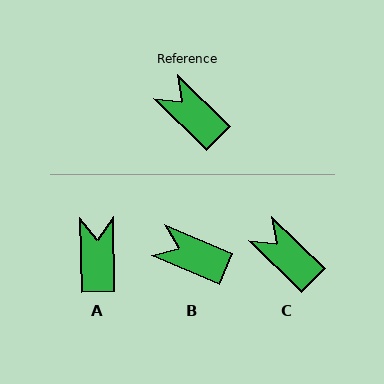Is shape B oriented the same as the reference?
No, it is off by about 22 degrees.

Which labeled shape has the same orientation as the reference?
C.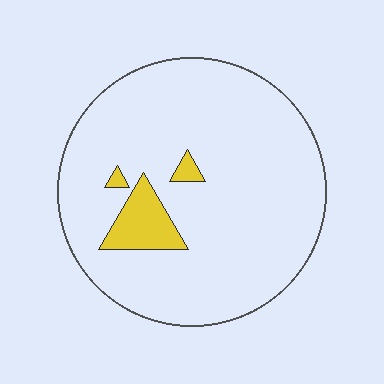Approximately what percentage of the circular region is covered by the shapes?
Approximately 10%.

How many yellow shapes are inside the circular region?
3.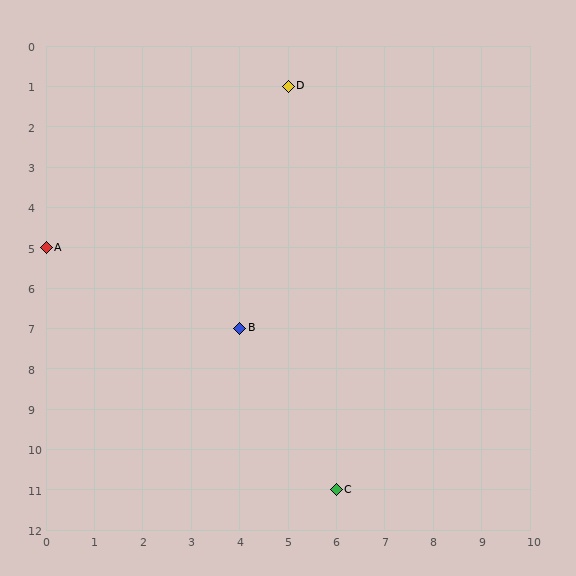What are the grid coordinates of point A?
Point A is at grid coordinates (0, 5).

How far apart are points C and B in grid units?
Points C and B are 2 columns and 4 rows apart (about 4.5 grid units diagonally).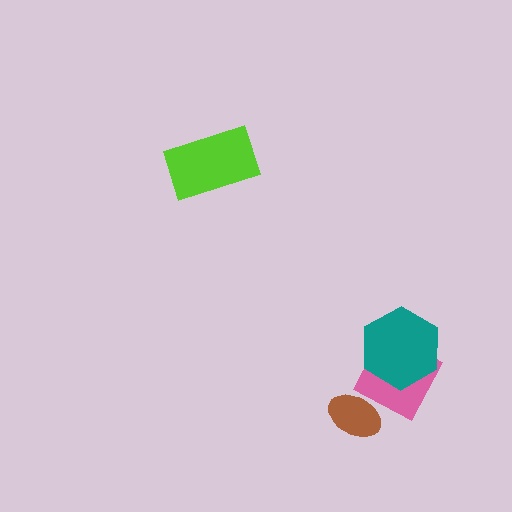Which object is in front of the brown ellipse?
The pink diamond is in front of the brown ellipse.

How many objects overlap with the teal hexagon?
1 object overlaps with the teal hexagon.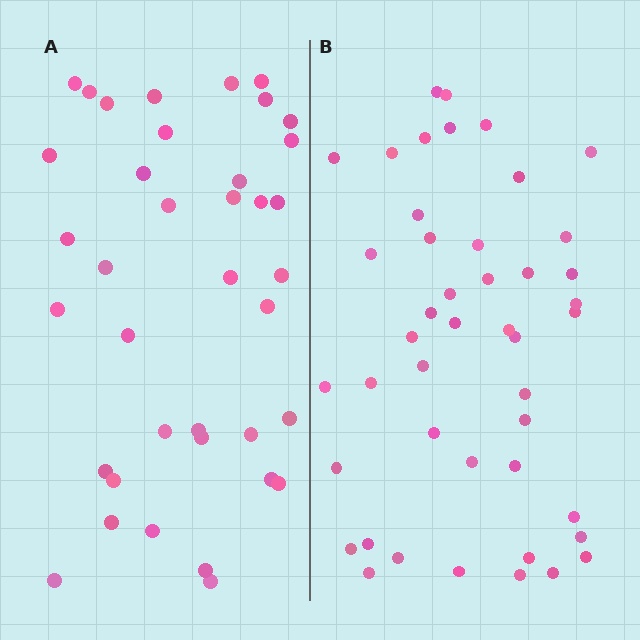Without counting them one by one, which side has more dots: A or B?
Region B (the right region) has more dots.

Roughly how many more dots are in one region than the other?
Region B has roughly 8 or so more dots than region A.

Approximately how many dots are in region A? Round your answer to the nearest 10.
About 40 dots. (The exact count is 38, which rounds to 40.)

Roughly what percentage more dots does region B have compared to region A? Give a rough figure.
About 20% more.